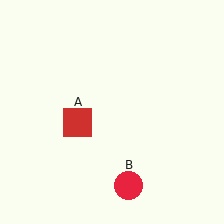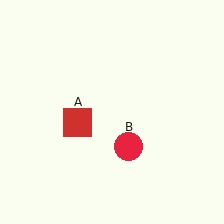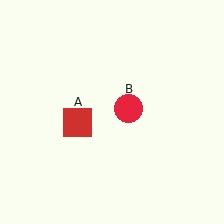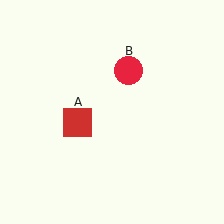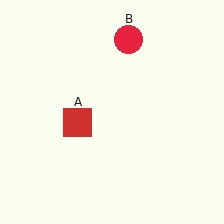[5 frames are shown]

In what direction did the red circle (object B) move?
The red circle (object B) moved up.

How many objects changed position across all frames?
1 object changed position: red circle (object B).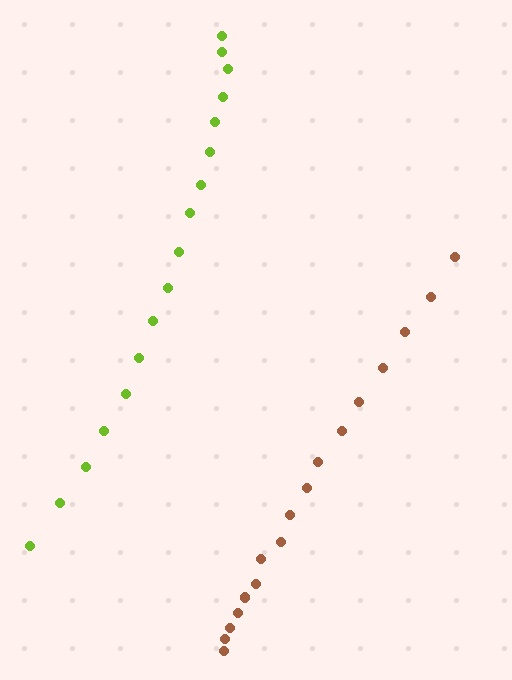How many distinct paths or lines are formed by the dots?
There are 2 distinct paths.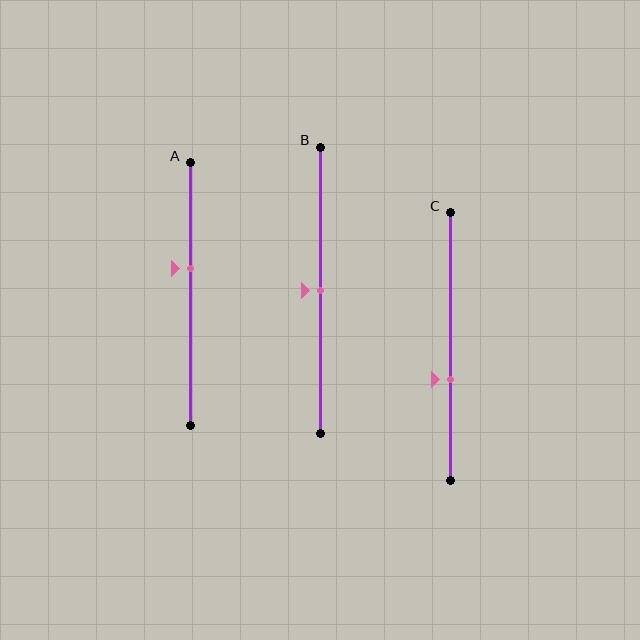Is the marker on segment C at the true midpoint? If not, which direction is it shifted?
No, the marker on segment C is shifted downward by about 12% of the segment length.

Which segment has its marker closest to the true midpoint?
Segment B has its marker closest to the true midpoint.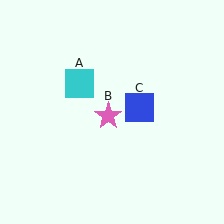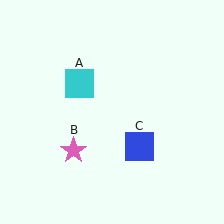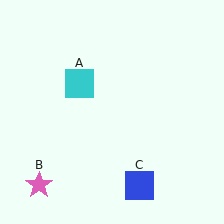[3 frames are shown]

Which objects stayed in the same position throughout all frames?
Cyan square (object A) remained stationary.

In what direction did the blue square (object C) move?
The blue square (object C) moved down.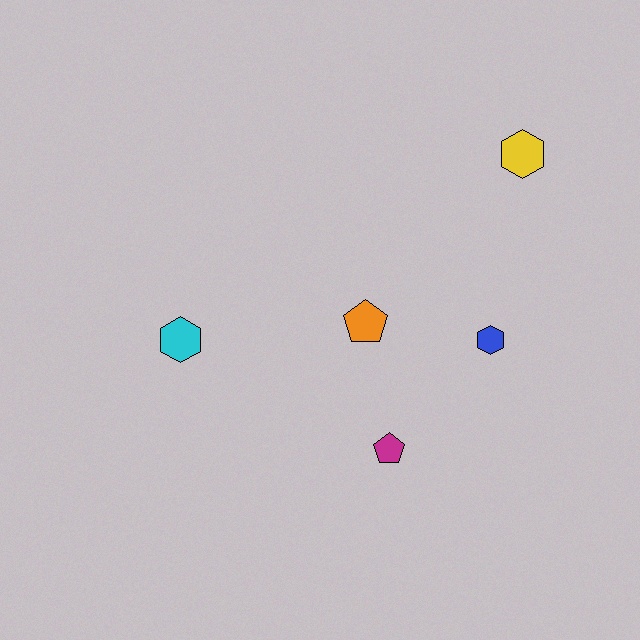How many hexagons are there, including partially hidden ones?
There are 3 hexagons.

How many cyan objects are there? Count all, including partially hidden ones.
There is 1 cyan object.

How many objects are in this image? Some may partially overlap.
There are 5 objects.